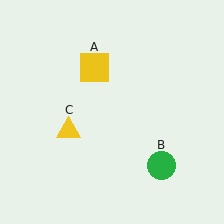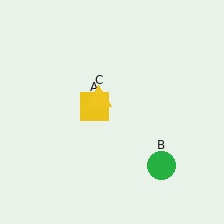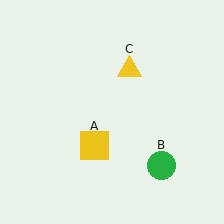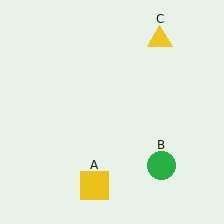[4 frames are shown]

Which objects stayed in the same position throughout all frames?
Green circle (object B) remained stationary.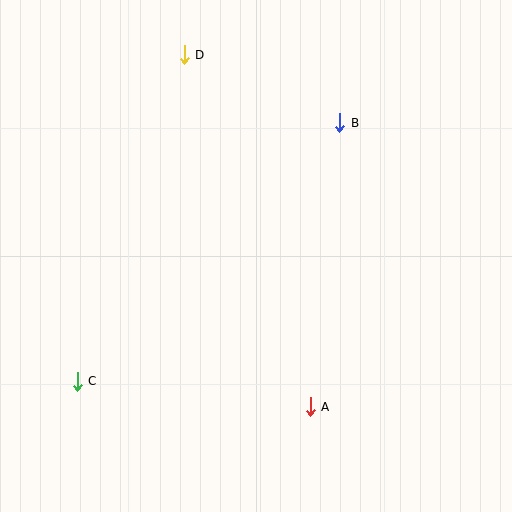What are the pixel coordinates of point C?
Point C is at (77, 381).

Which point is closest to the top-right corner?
Point B is closest to the top-right corner.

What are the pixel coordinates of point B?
Point B is at (340, 123).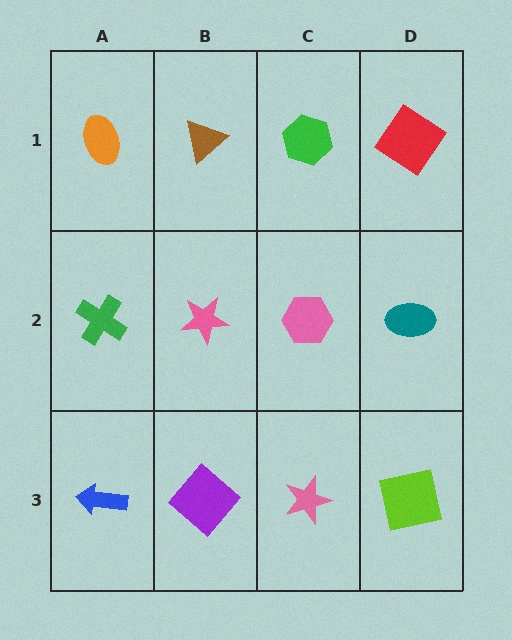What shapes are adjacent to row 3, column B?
A pink star (row 2, column B), a blue arrow (row 3, column A), a pink star (row 3, column C).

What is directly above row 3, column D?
A teal ellipse.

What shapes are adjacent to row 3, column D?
A teal ellipse (row 2, column D), a pink star (row 3, column C).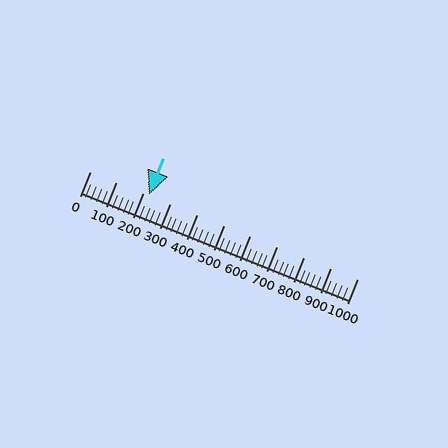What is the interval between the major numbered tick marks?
The major tick marks are spaced 100 units apart.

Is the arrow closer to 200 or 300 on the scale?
The arrow is closer to 200.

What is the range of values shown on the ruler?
The ruler shows values from 0 to 1000.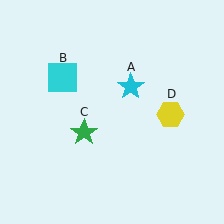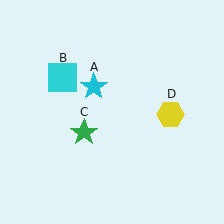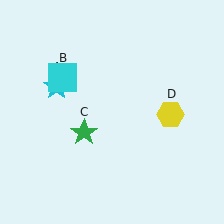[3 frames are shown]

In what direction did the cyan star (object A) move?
The cyan star (object A) moved left.